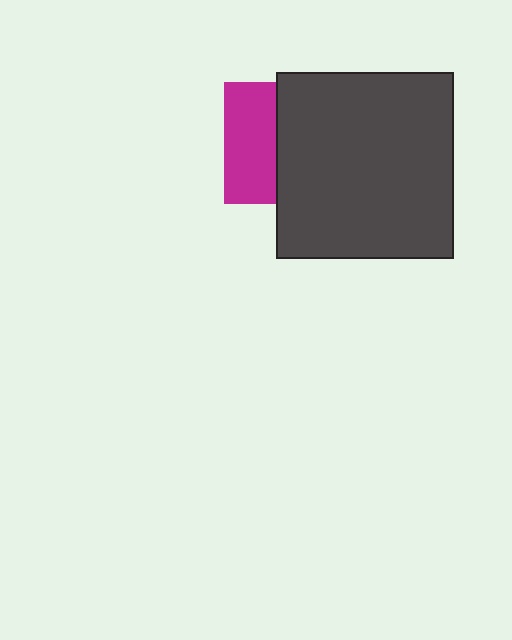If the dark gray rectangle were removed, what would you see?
You would see the complete magenta square.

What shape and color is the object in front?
The object in front is a dark gray rectangle.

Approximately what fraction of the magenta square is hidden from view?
Roughly 57% of the magenta square is hidden behind the dark gray rectangle.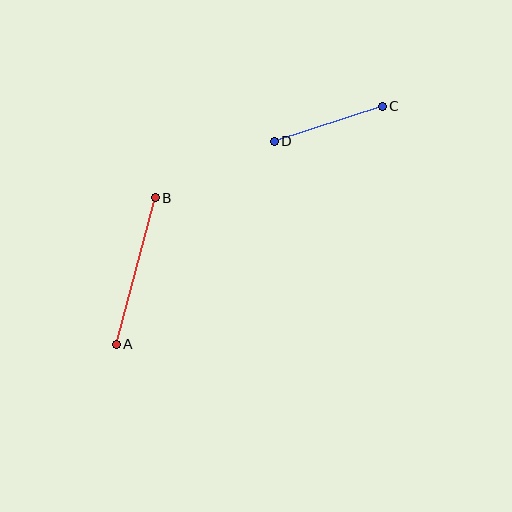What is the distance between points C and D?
The distance is approximately 114 pixels.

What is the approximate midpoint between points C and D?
The midpoint is at approximately (328, 124) pixels.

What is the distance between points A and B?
The distance is approximately 151 pixels.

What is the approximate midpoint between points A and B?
The midpoint is at approximately (136, 271) pixels.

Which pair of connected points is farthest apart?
Points A and B are farthest apart.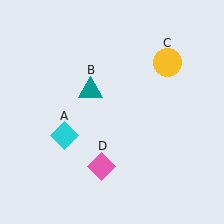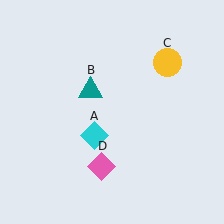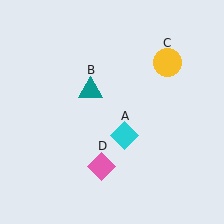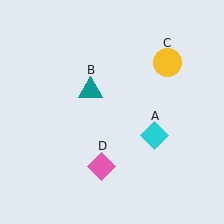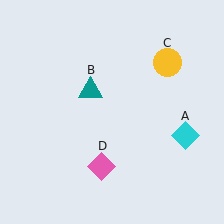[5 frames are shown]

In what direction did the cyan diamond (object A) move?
The cyan diamond (object A) moved right.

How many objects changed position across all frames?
1 object changed position: cyan diamond (object A).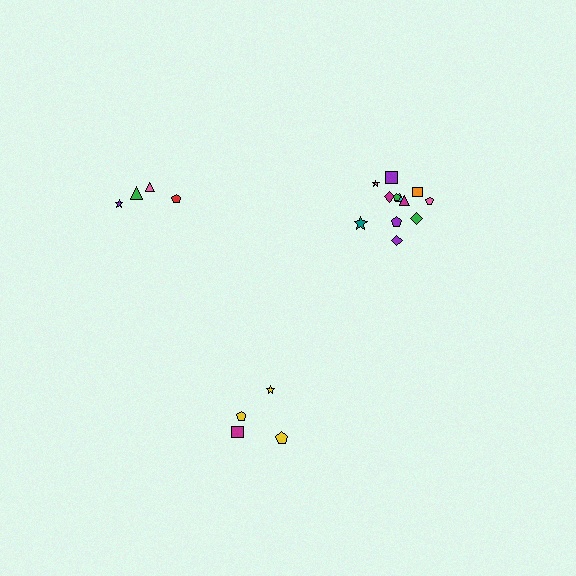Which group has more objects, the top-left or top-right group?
The top-right group.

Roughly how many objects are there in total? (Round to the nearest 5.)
Roughly 20 objects in total.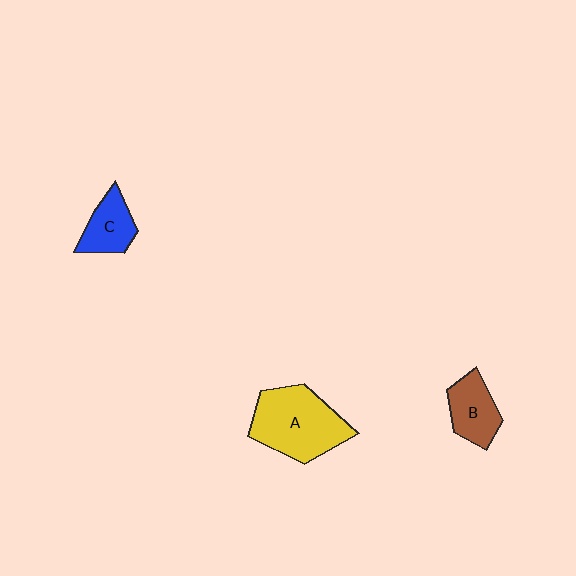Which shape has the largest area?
Shape A (yellow).